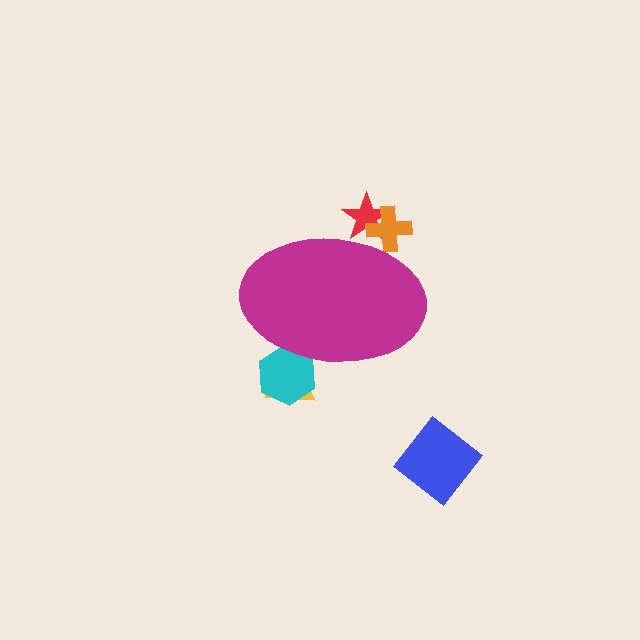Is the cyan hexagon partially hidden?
Yes, the cyan hexagon is partially hidden behind the magenta ellipse.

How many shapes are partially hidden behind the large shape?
4 shapes are partially hidden.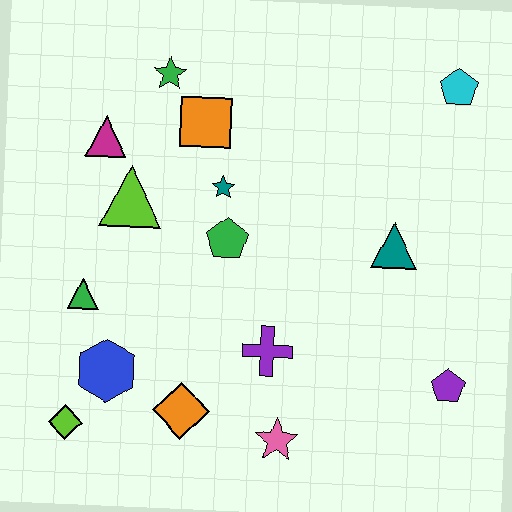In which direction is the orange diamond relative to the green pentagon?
The orange diamond is below the green pentagon.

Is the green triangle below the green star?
Yes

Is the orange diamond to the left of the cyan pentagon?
Yes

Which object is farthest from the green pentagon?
The cyan pentagon is farthest from the green pentagon.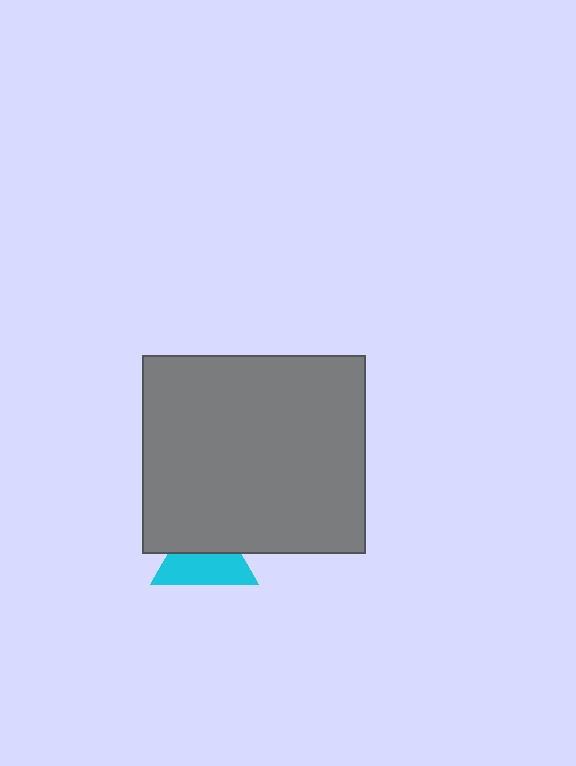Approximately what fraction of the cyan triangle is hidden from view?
Roughly 44% of the cyan triangle is hidden behind the gray rectangle.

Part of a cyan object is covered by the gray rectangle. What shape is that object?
It is a triangle.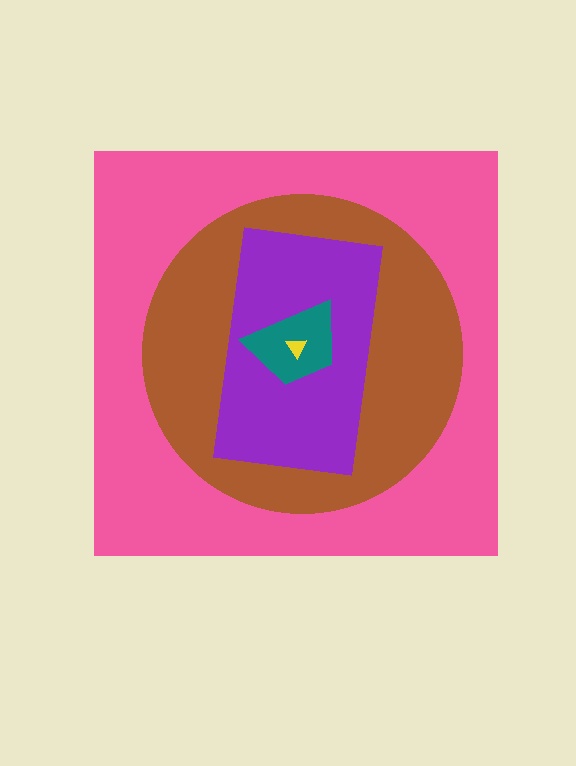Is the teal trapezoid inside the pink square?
Yes.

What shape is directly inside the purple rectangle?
The teal trapezoid.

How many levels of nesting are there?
5.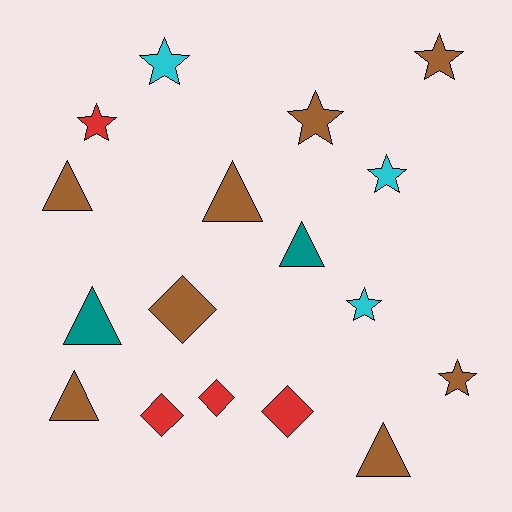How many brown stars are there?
There are 3 brown stars.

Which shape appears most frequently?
Star, with 7 objects.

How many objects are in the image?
There are 17 objects.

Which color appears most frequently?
Brown, with 8 objects.